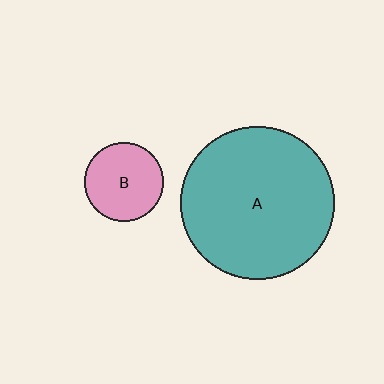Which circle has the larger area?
Circle A (teal).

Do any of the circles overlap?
No, none of the circles overlap.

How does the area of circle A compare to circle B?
Approximately 3.8 times.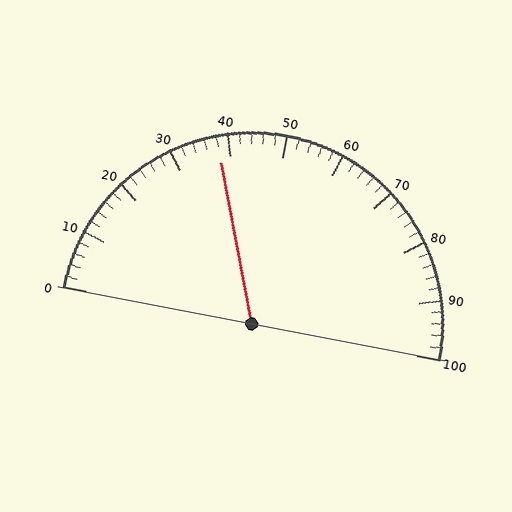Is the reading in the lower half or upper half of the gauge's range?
The reading is in the lower half of the range (0 to 100).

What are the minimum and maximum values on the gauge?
The gauge ranges from 0 to 100.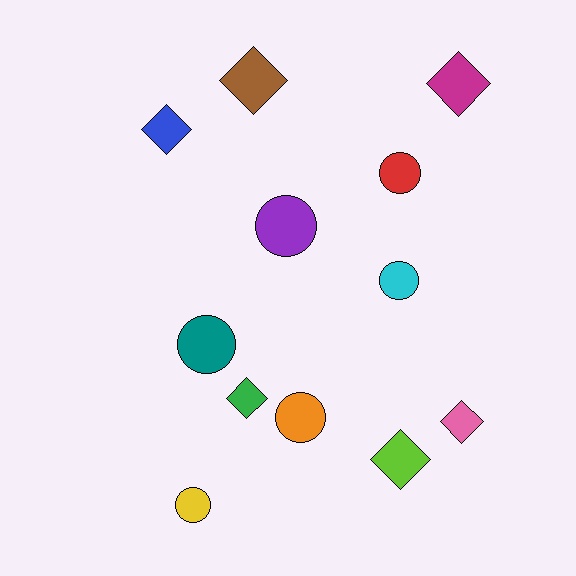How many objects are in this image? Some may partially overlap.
There are 12 objects.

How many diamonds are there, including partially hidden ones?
There are 6 diamonds.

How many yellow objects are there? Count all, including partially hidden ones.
There is 1 yellow object.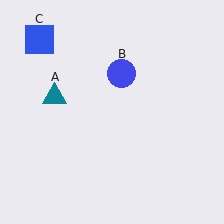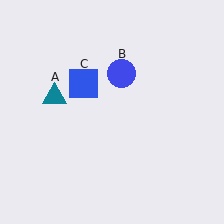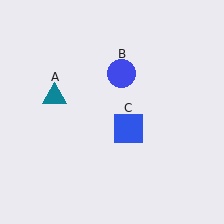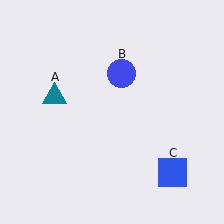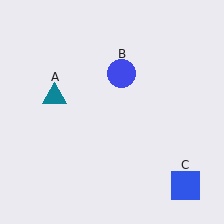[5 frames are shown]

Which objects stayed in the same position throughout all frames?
Teal triangle (object A) and blue circle (object B) remained stationary.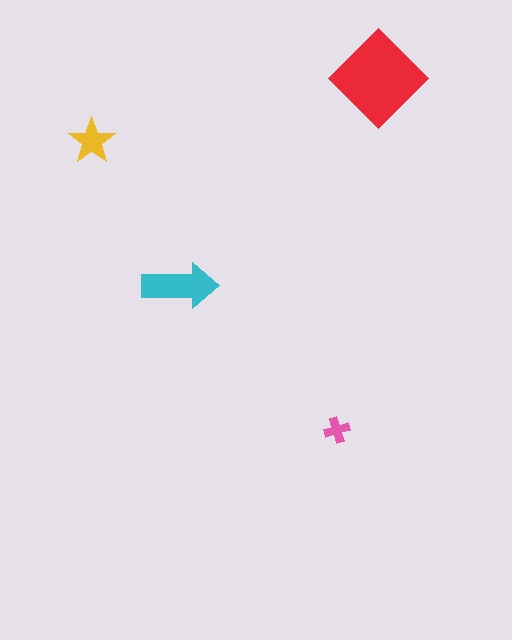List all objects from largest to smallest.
The red diamond, the cyan arrow, the yellow star, the pink cross.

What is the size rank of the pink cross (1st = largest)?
4th.